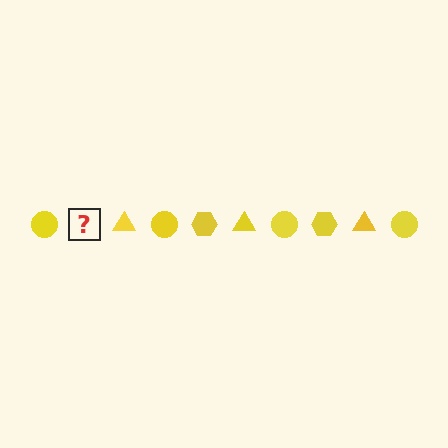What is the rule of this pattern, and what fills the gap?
The rule is that the pattern cycles through circle, hexagon, triangle shapes in yellow. The gap should be filled with a yellow hexagon.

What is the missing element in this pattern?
The missing element is a yellow hexagon.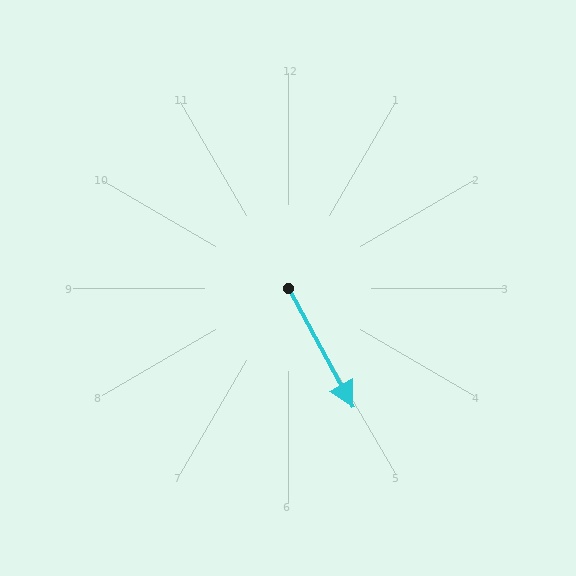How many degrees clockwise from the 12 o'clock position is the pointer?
Approximately 151 degrees.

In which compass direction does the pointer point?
Southeast.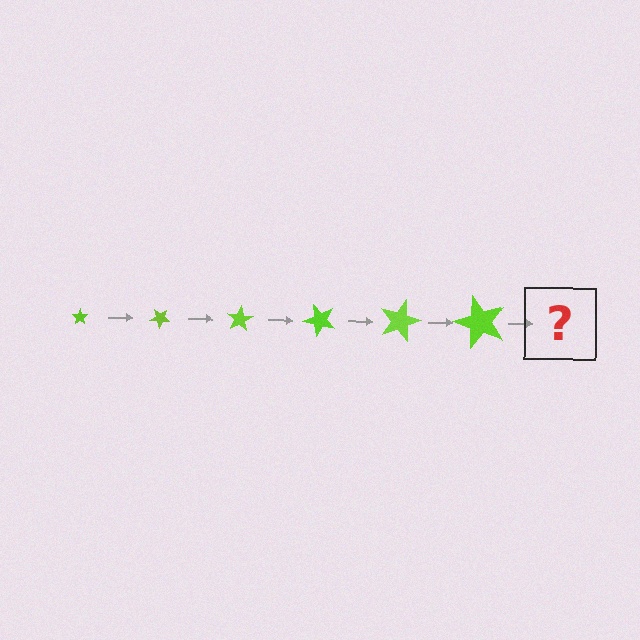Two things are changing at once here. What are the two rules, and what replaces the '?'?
The two rules are that the star grows larger each step and it rotates 40 degrees each step. The '?' should be a star, larger than the previous one and rotated 240 degrees from the start.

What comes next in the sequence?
The next element should be a star, larger than the previous one and rotated 240 degrees from the start.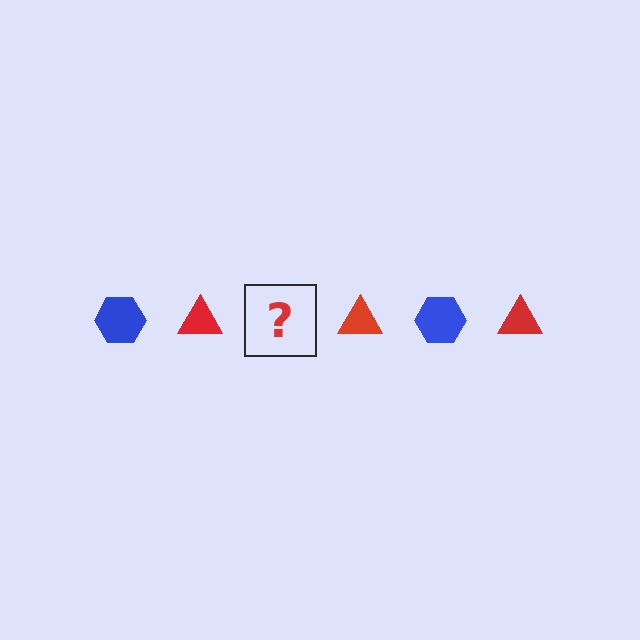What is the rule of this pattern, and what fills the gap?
The rule is that the pattern alternates between blue hexagon and red triangle. The gap should be filled with a blue hexagon.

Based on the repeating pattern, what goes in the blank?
The blank should be a blue hexagon.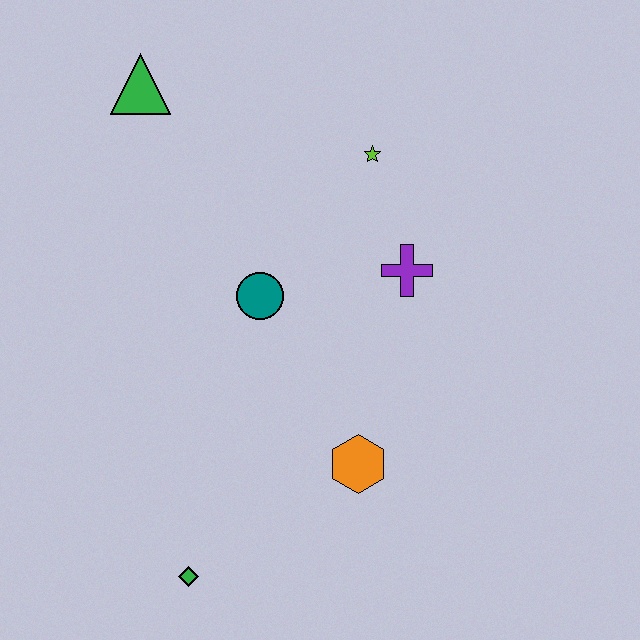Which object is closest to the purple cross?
The lime star is closest to the purple cross.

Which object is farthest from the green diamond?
The green triangle is farthest from the green diamond.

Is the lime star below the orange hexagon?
No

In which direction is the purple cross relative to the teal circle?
The purple cross is to the right of the teal circle.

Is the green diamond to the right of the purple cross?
No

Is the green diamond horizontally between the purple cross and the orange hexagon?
No